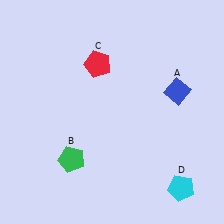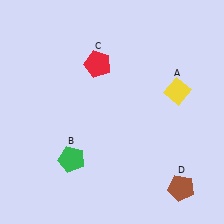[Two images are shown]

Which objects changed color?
A changed from blue to yellow. D changed from cyan to brown.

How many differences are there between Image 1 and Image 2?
There are 2 differences between the two images.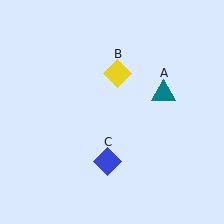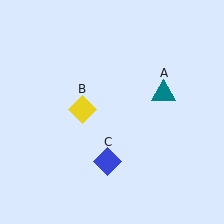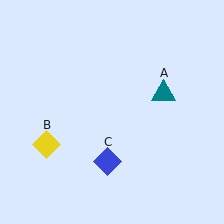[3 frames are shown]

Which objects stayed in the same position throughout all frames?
Teal triangle (object A) and blue diamond (object C) remained stationary.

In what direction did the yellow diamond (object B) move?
The yellow diamond (object B) moved down and to the left.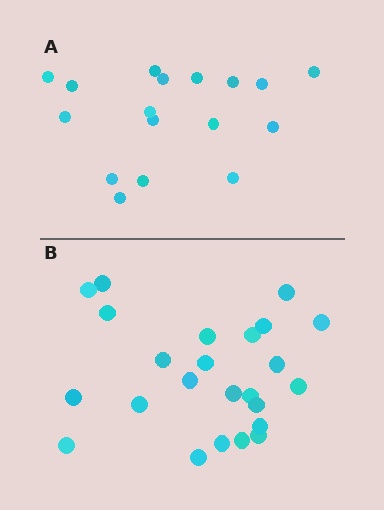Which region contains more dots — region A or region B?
Region B (the bottom region) has more dots.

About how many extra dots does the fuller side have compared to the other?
Region B has roughly 8 or so more dots than region A.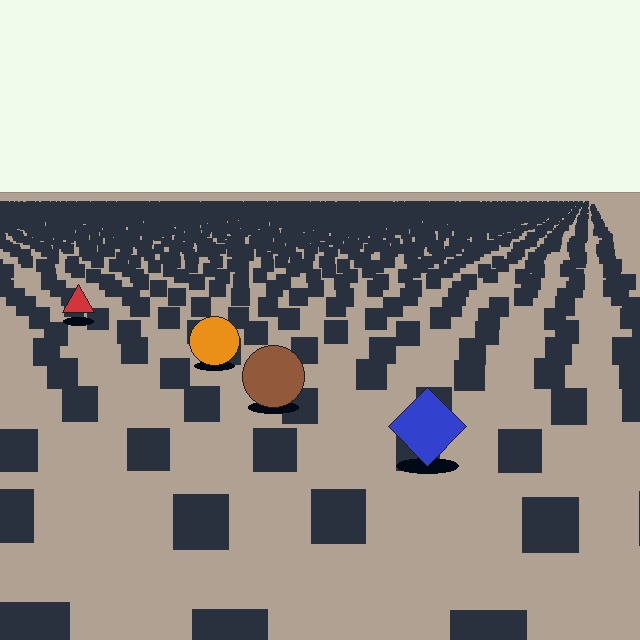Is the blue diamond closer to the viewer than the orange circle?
Yes. The blue diamond is closer — you can tell from the texture gradient: the ground texture is coarser near it.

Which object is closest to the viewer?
The blue diamond is closest. The texture marks near it are larger and more spread out.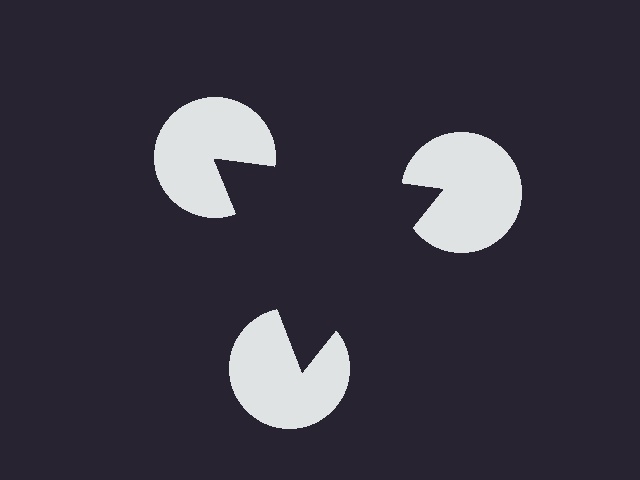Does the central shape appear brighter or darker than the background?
It typically appears slightly darker than the background, even though no actual brightness change is drawn.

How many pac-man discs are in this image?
There are 3 — one at each vertex of the illusory triangle.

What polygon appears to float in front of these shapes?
An illusory triangle — its edges are inferred from the aligned wedge cuts in the pac-man discs, not physically drawn.